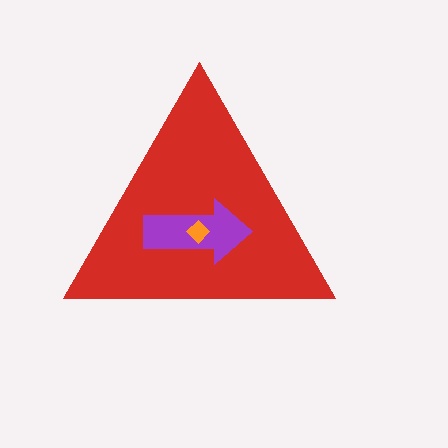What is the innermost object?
The orange diamond.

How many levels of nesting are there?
3.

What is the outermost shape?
The red triangle.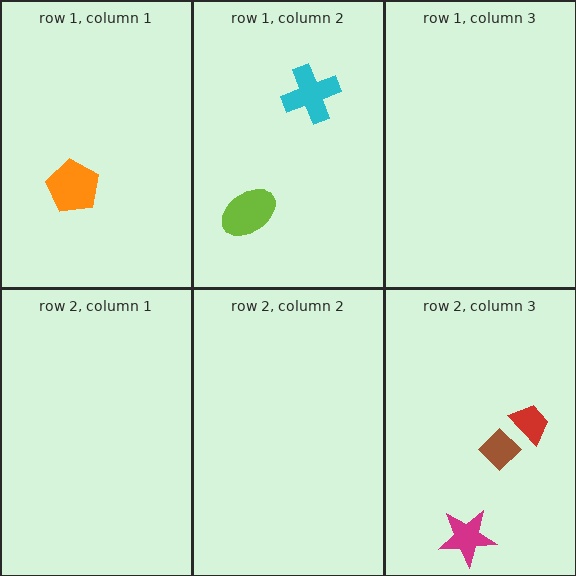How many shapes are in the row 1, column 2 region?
2.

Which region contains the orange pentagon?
The row 1, column 1 region.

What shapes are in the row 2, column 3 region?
The brown diamond, the magenta star, the red trapezoid.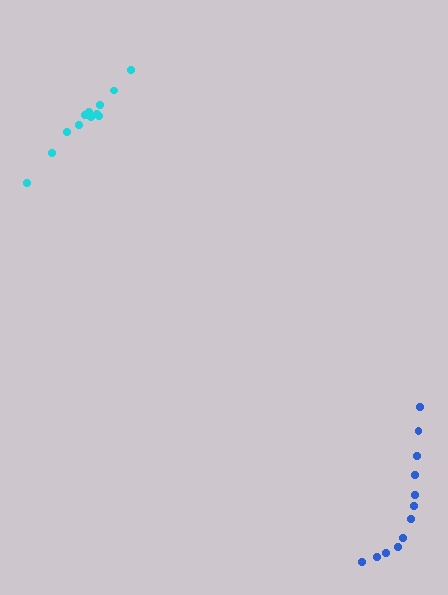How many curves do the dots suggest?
There are 2 distinct paths.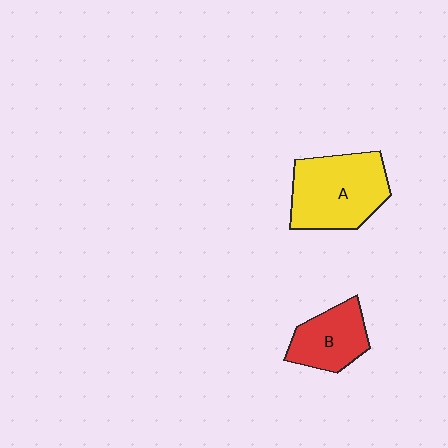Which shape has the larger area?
Shape A (yellow).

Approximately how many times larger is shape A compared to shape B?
Approximately 1.6 times.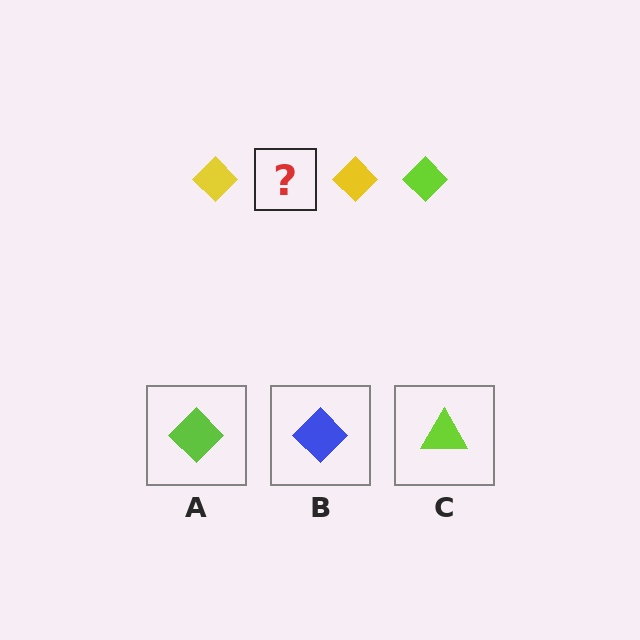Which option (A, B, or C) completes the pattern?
A.